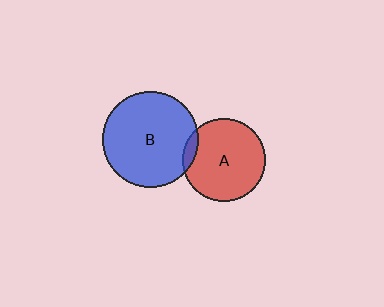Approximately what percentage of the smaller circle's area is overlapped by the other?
Approximately 5%.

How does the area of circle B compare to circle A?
Approximately 1.4 times.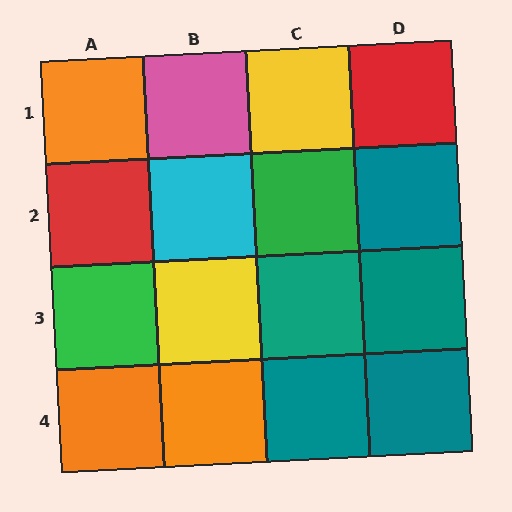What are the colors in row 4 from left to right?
Orange, orange, teal, teal.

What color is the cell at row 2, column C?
Green.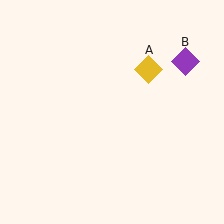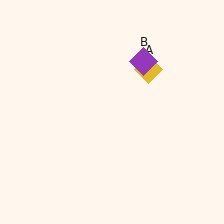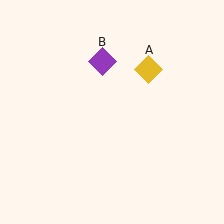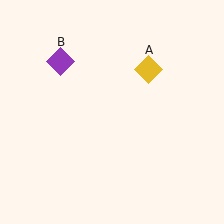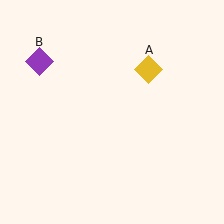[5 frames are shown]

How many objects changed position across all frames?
1 object changed position: purple diamond (object B).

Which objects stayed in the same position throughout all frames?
Yellow diamond (object A) remained stationary.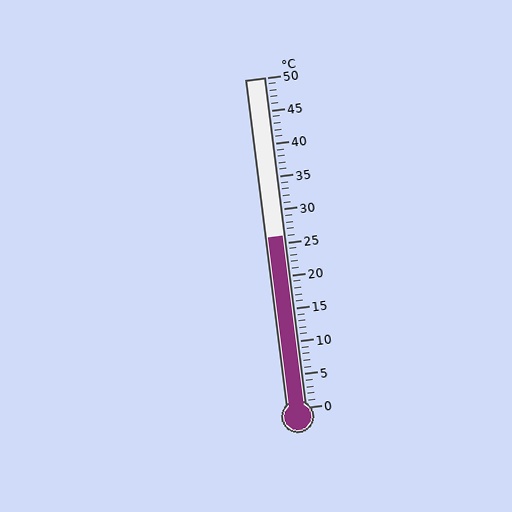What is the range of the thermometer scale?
The thermometer scale ranges from 0°C to 50°C.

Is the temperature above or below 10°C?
The temperature is above 10°C.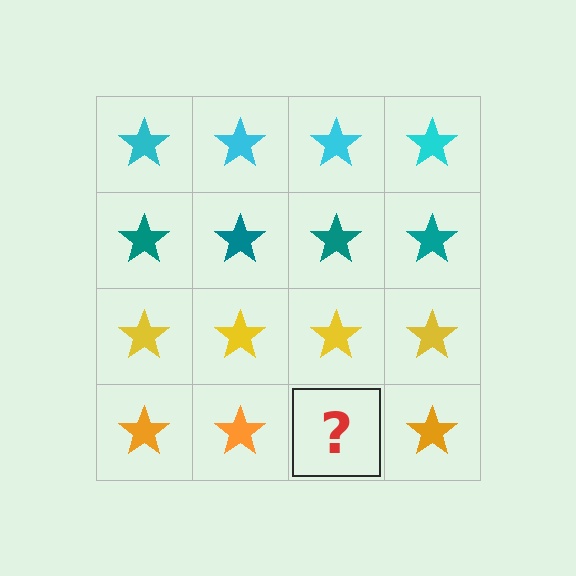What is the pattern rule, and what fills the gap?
The rule is that each row has a consistent color. The gap should be filled with an orange star.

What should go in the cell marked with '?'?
The missing cell should contain an orange star.